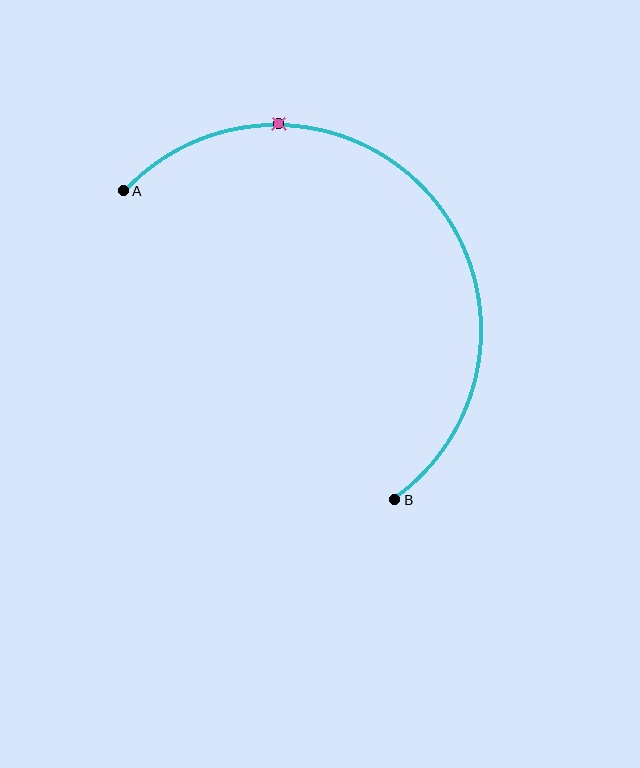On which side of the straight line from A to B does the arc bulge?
The arc bulges above and to the right of the straight line connecting A and B.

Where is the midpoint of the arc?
The arc midpoint is the point on the curve farthest from the straight line joining A and B. It sits above and to the right of that line.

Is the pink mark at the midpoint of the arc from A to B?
No. The pink mark lies on the arc but is closer to endpoint A. The arc midpoint would be at the point on the curve equidistant along the arc from both A and B.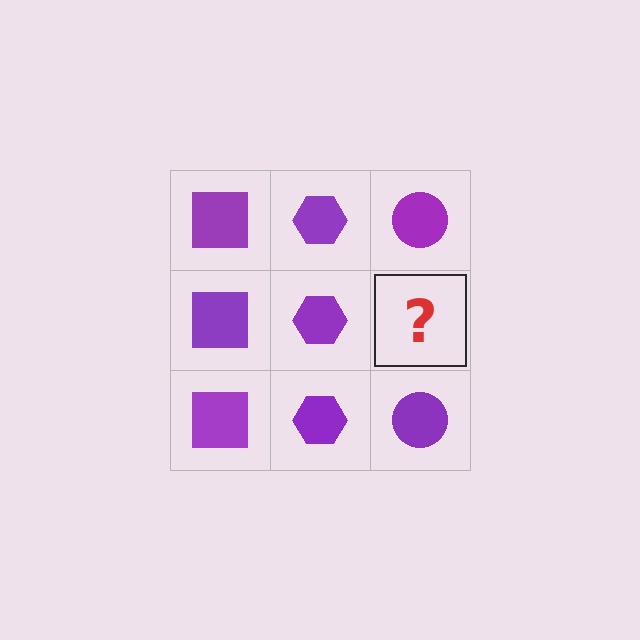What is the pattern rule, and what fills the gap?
The rule is that each column has a consistent shape. The gap should be filled with a purple circle.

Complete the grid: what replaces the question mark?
The question mark should be replaced with a purple circle.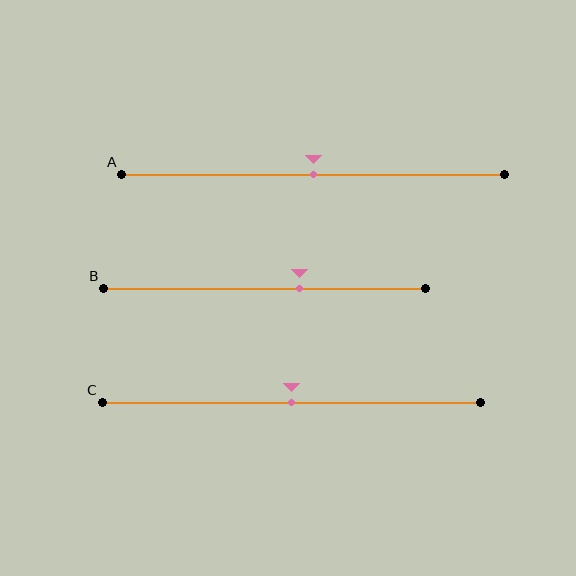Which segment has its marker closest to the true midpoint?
Segment A has its marker closest to the true midpoint.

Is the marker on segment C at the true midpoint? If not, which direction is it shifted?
Yes, the marker on segment C is at the true midpoint.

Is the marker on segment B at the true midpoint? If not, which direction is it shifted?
No, the marker on segment B is shifted to the right by about 11% of the segment length.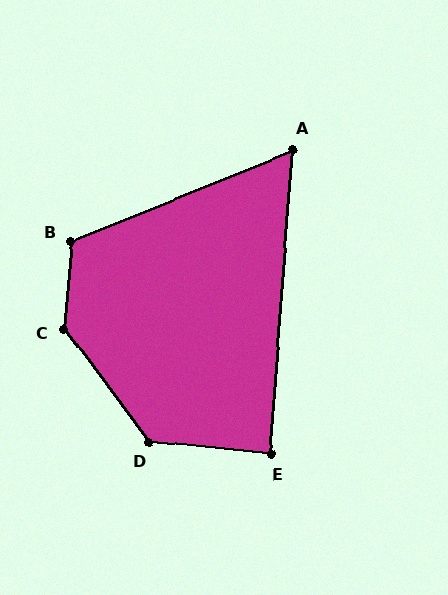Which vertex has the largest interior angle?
C, at approximately 139 degrees.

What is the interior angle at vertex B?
Approximately 117 degrees (obtuse).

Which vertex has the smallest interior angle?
A, at approximately 64 degrees.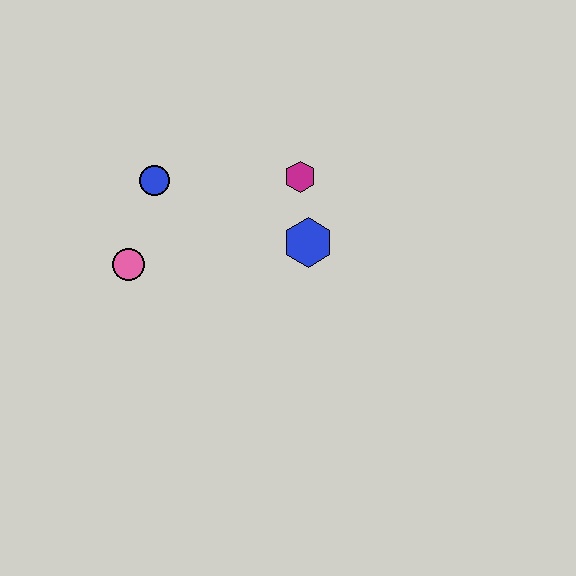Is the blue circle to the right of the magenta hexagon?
No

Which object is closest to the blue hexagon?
The magenta hexagon is closest to the blue hexagon.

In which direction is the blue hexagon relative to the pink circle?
The blue hexagon is to the right of the pink circle.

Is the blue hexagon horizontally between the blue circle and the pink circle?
No